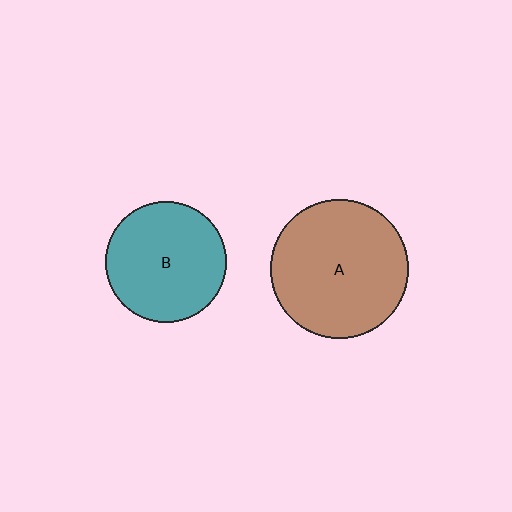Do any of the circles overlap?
No, none of the circles overlap.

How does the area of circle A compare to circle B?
Approximately 1.3 times.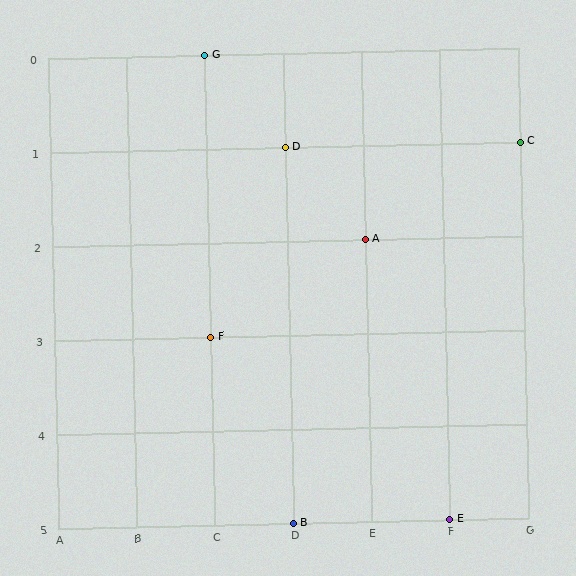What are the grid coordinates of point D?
Point D is at grid coordinates (D, 1).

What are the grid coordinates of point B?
Point B is at grid coordinates (D, 5).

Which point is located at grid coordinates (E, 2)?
Point A is at (E, 2).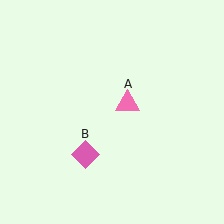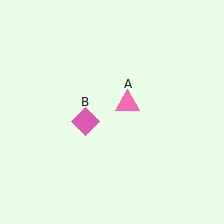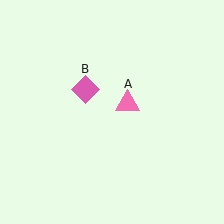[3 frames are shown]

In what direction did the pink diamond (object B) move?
The pink diamond (object B) moved up.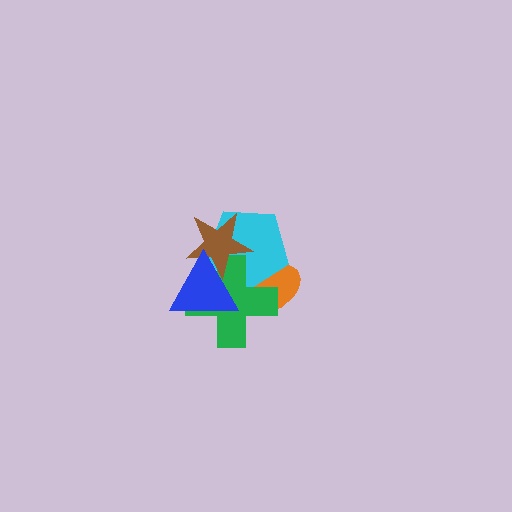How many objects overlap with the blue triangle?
3 objects overlap with the blue triangle.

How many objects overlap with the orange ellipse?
2 objects overlap with the orange ellipse.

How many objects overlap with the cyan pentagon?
4 objects overlap with the cyan pentagon.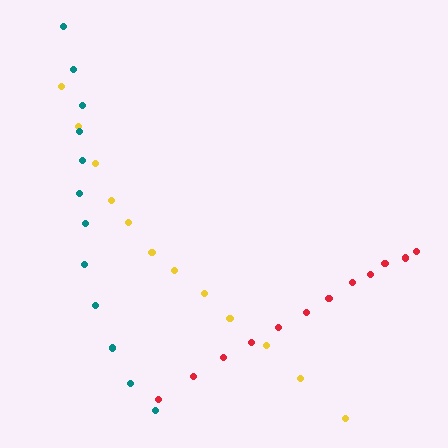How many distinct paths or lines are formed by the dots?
There are 3 distinct paths.